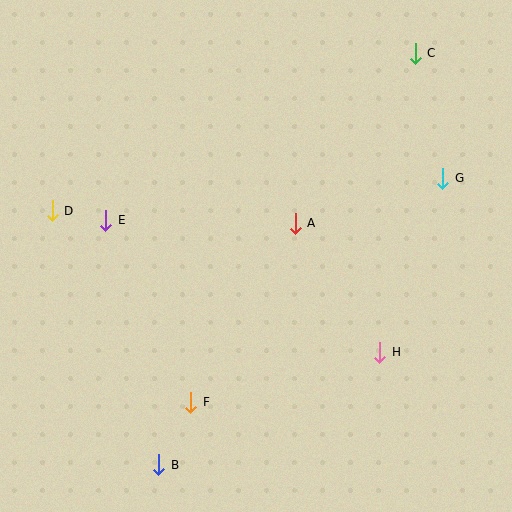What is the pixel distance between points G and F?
The distance between G and F is 337 pixels.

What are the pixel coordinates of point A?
Point A is at (295, 223).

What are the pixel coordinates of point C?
Point C is at (415, 53).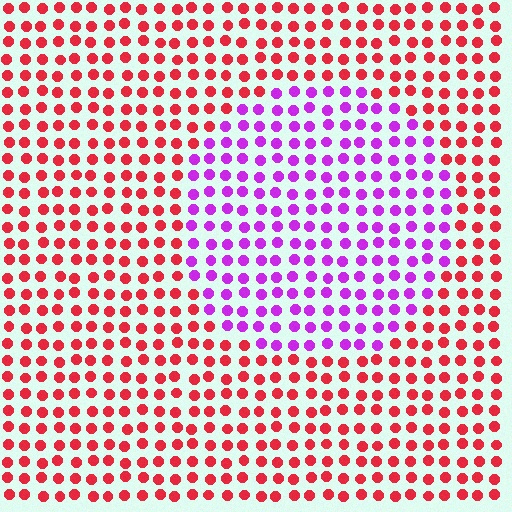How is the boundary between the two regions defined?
The boundary is defined purely by a slight shift in hue (about 61 degrees). Spacing, size, and orientation are identical on both sides.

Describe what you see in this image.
The image is filled with small red elements in a uniform arrangement. A circle-shaped region is visible where the elements are tinted to a slightly different hue, forming a subtle color boundary.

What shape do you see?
I see a circle.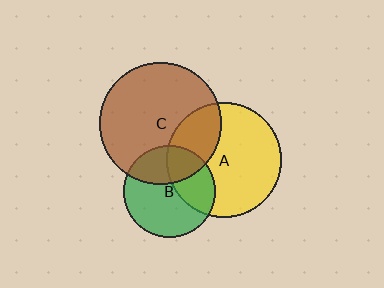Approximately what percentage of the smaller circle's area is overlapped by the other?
Approximately 30%.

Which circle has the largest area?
Circle C (brown).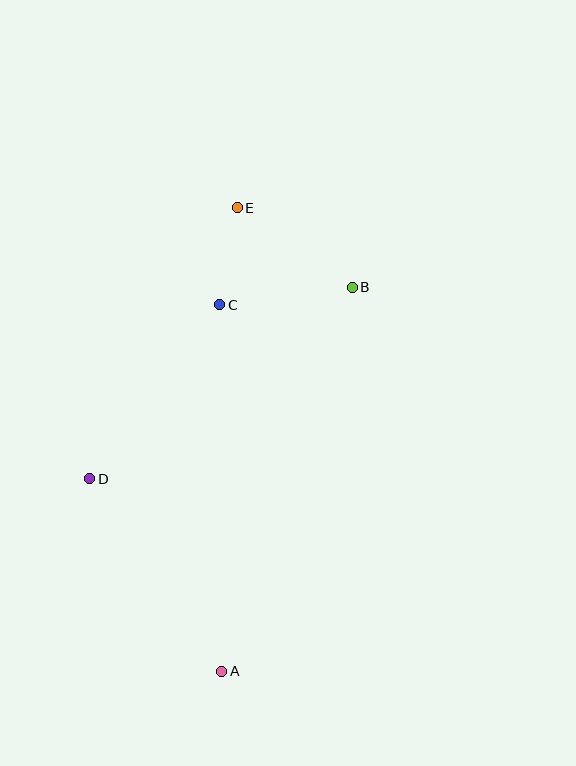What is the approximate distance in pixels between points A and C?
The distance between A and C is approximately 366 pixels.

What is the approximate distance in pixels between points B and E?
The distance between B and E is approximately 140 pixels.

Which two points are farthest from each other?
Points A and E are farthest from each other.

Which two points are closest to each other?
Points C and E are closest to each other.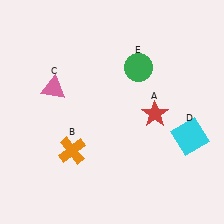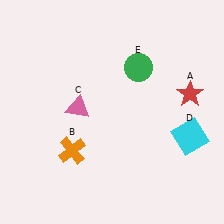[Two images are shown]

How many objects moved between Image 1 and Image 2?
2 objects moved between the two images.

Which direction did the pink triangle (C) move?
The pink triangle (C) moved right.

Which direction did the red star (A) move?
The red star (A) moved right.